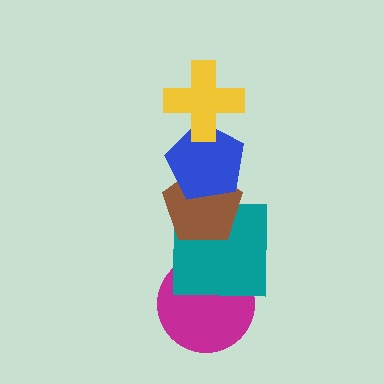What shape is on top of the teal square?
The brown pentagon is on top of the teal square.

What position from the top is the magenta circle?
The magenta circle is 5th from the top.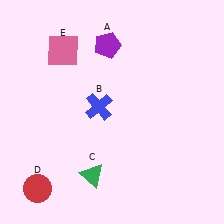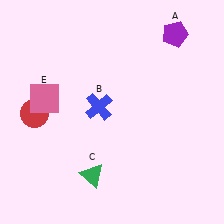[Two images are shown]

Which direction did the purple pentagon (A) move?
The purple pentagon (A) moved right.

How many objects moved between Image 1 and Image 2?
3 objects moved between the two images.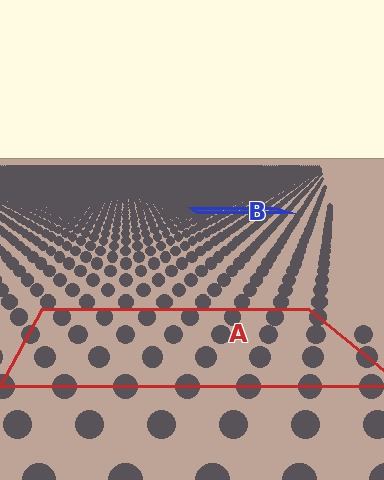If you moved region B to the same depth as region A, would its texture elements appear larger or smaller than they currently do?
They would appear larger. At a closer depth, the same texture elements are projected at a bigger on-screen size.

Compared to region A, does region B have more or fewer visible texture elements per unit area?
Region B has more texture elements per unit area — they are packed more densely because it is farther away.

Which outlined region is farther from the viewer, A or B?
Region B is farther from the viewer — the texture elements inside it appear smaller and more densely packed.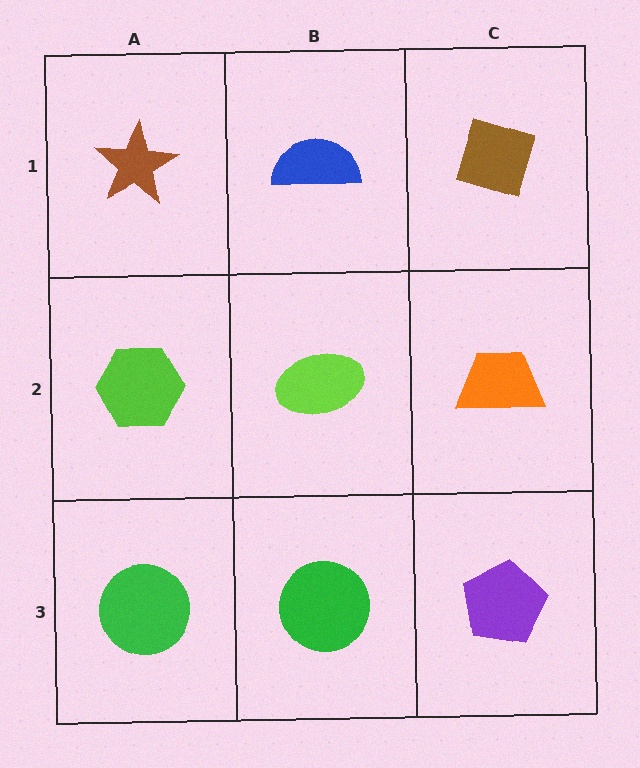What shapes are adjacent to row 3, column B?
A lime ellipse (row 2, column B), a green circle (row 3, column A), a purple pentagon (row 3, column C).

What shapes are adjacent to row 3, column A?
A lime hexagon (row 2, column A), a green circle (row 3, column B).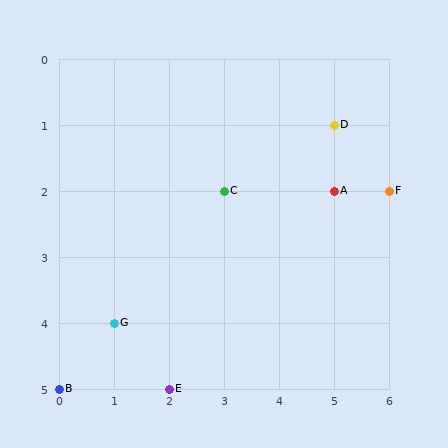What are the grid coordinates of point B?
Point B is at grid coordinates (0, 5).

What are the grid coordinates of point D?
Point D is at grid coordinates (5, 1).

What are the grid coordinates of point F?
Point F is at grid coordinates (6, 2).